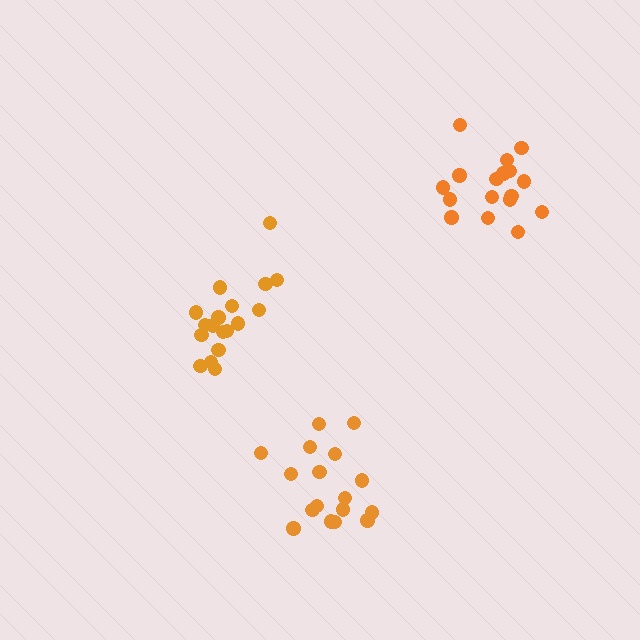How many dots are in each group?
Group 1: 17 dots, Group 2: 18 dots, Group 3: 17 dots (52 total).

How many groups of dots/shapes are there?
There are 3 groups.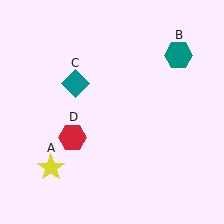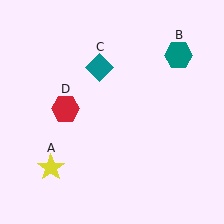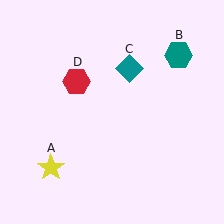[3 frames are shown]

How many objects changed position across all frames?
2 objects changed position: teal diamond (object C), red hexagon (object D).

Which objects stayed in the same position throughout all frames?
Yellow star (object A) and teal hexagon (object B) remained stationary.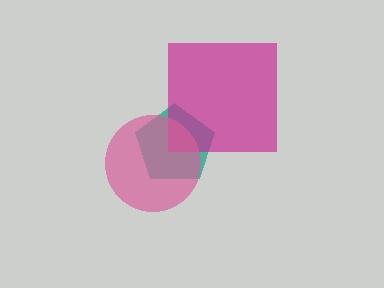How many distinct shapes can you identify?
There are 3 distinct shapes: a teal pentagon, a magenta square, a pink circle.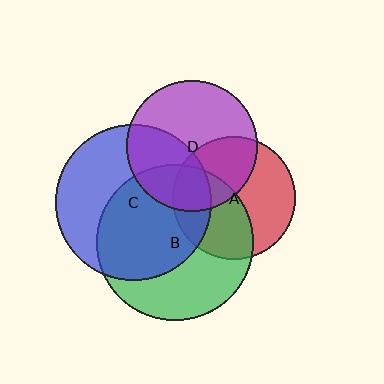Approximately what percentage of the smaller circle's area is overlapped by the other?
Approximately 55%.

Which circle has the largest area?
Circle C (blue).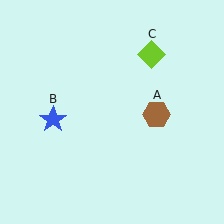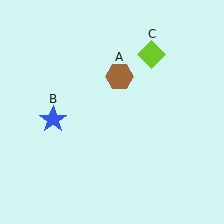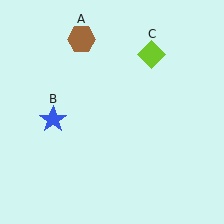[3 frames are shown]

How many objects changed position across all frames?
1 object changed position: brown hexagon (object A).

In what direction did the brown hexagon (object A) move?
The brown hexagon (object A) moved up and to the left.